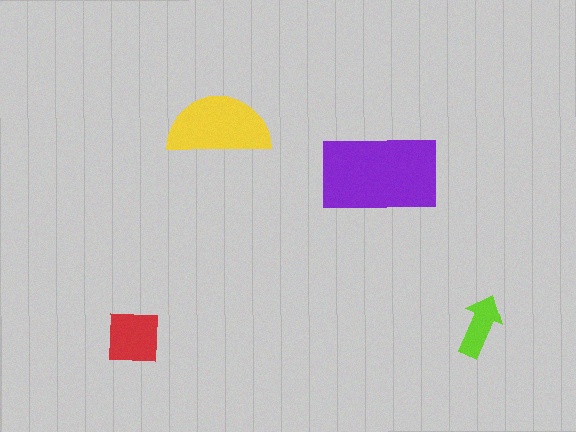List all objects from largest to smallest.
The purple rectangle, the yellow semicircle, the red square, the lime arrow.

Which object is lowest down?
The red square is bottommost.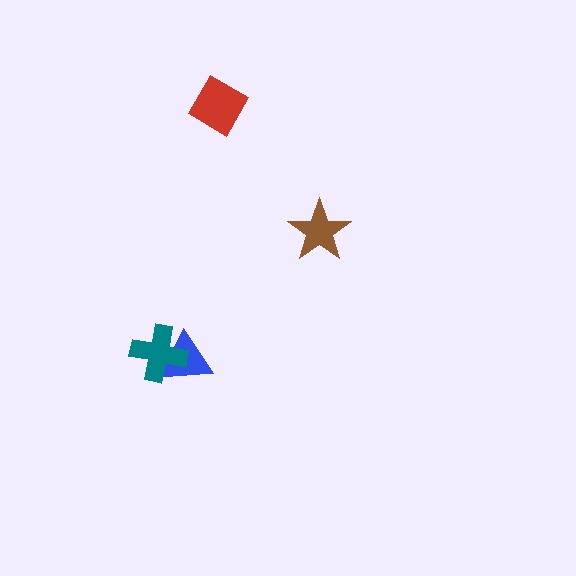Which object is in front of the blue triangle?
The teal cross is in front of the blue triangle.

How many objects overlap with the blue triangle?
1 object overlaps with the blue triangle.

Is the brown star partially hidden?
No, no other shape covers it.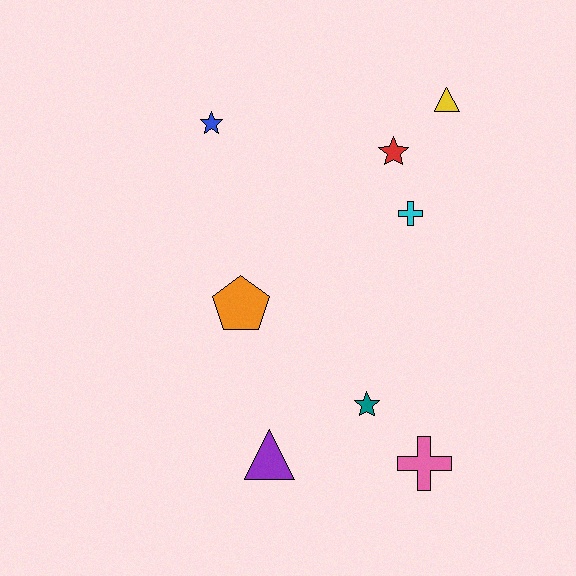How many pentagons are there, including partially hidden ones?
There is 1 pentagon.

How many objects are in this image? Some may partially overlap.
There are 8 objects.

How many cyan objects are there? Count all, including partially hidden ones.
There is 1 cyan object.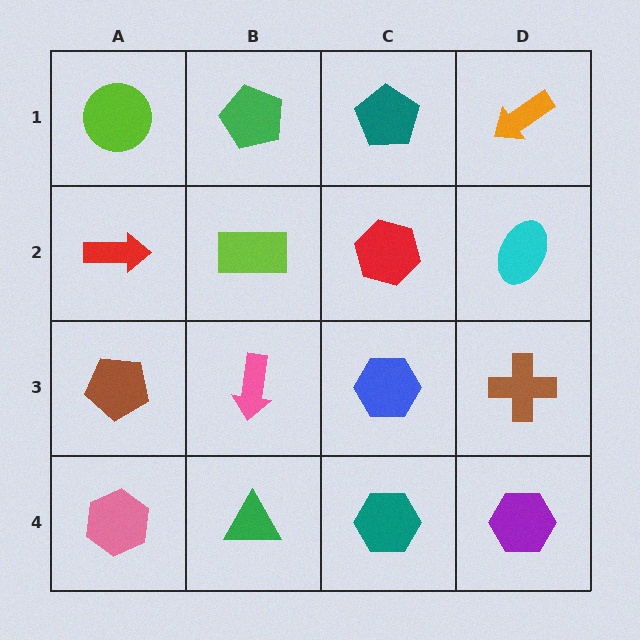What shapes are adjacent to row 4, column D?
A brown cross (row 3, column D), a teal hexagon (row 4, column C).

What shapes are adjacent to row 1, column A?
A red arrow (row 2, column A), a green pentagon (row 1, column B).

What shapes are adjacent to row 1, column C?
A red hexagon (row 2, column C), a green pentagon (row 1, column B), an orange arrow (row 1, column D).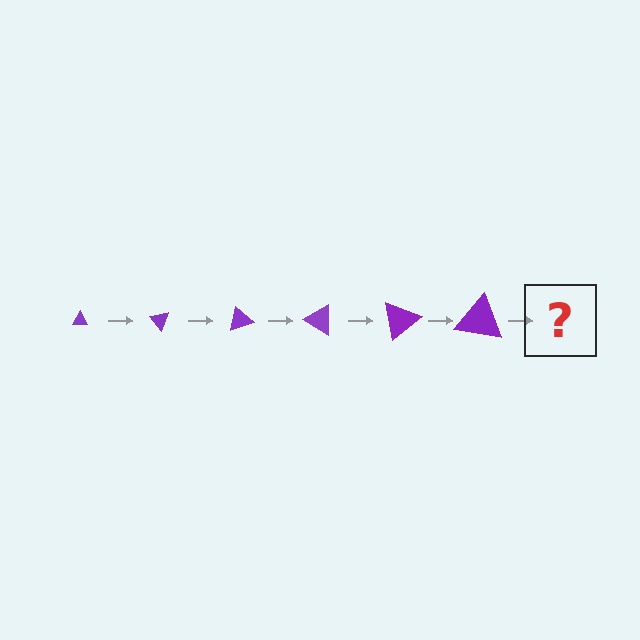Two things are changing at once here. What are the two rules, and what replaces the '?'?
The two rules are that the triangle grows larger each step and it rotates 50 degrees each step. The '?' should be a triangle, larger than the previous one and rotated 300 degrees from the start.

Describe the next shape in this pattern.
It should be a triangle, larger than the previous one and rotated 300 degrees from the start.